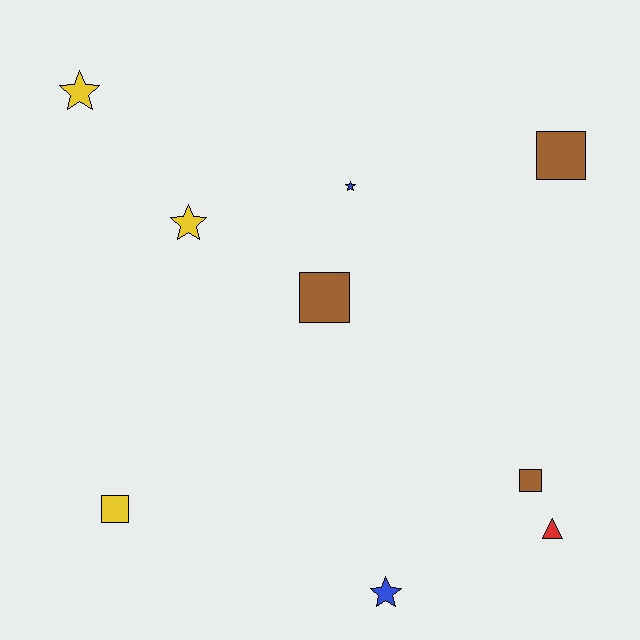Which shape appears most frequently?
Star, with 4 objects.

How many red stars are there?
There are no red stars.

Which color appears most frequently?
Yellow, with 3 objects.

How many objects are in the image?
There are 9 objects.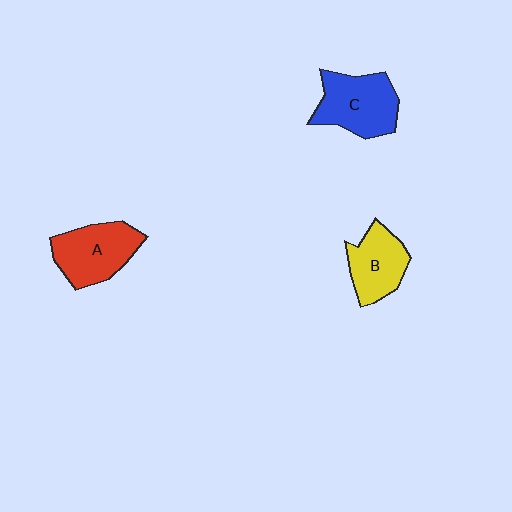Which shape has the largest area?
Shape C (blue).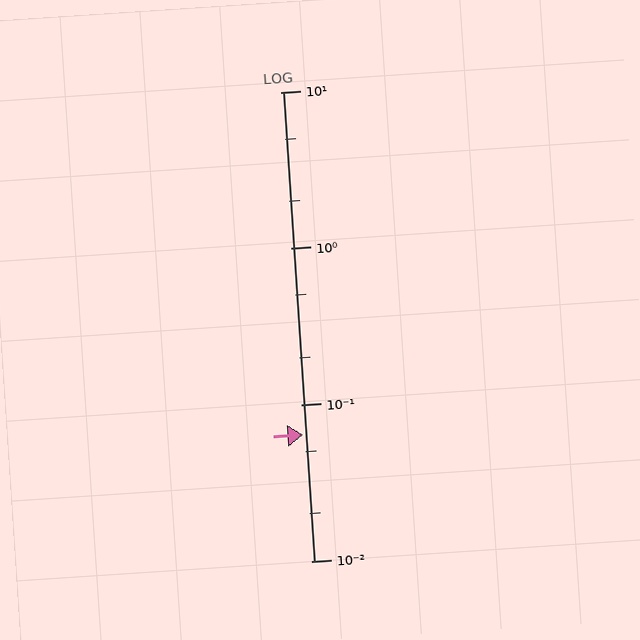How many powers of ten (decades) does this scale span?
The scale spans 3 decades, from 0.01 to 10.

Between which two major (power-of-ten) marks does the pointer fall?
The pointer is between 0.01 and 0.1.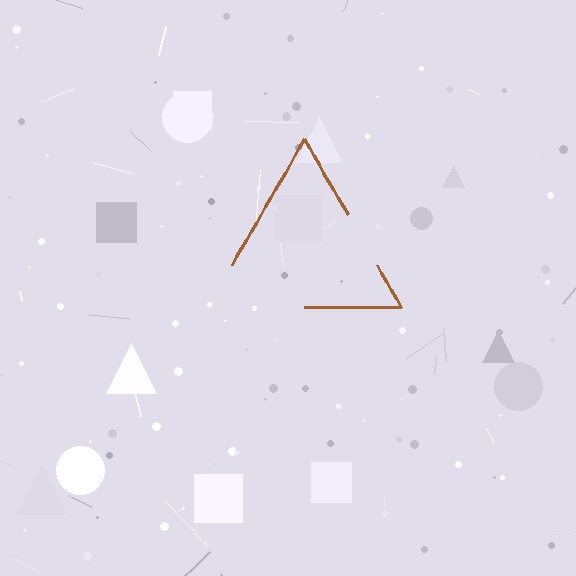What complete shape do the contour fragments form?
The contour fragments form a triangle.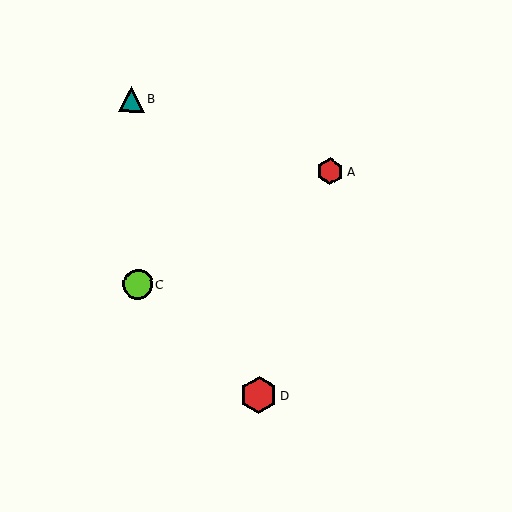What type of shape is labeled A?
Shape A is a red hexagon.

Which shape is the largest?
The red hexagon (labeled D) is the largest.